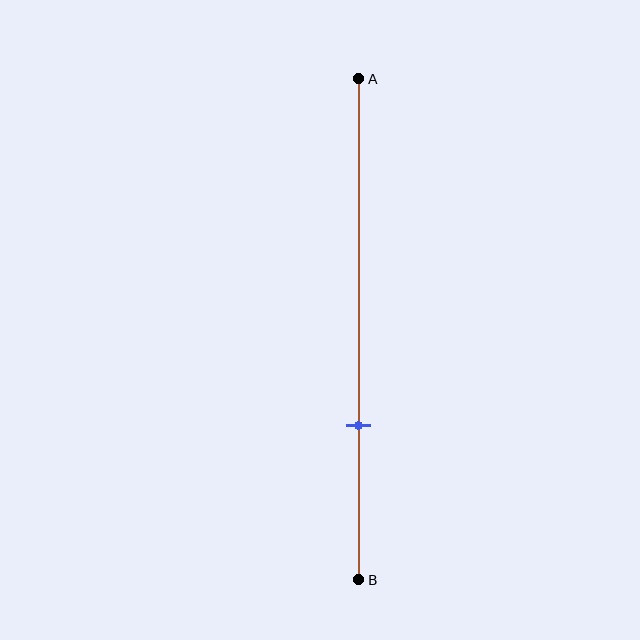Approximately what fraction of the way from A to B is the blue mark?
The blue mark is approximately 70% of the way from A to B.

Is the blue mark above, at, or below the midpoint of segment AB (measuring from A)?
The blue mark is below the midpoint of segment AB.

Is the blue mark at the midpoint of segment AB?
No, the mark is at about 70% from A, not at the 50% midpoint.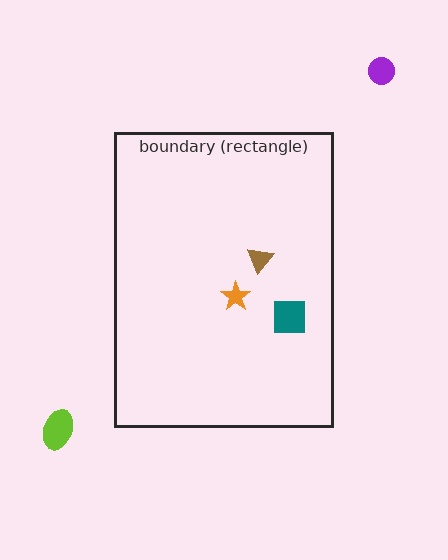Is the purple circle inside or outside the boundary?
Outside.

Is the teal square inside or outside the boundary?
Inside.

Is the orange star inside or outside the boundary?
Inside.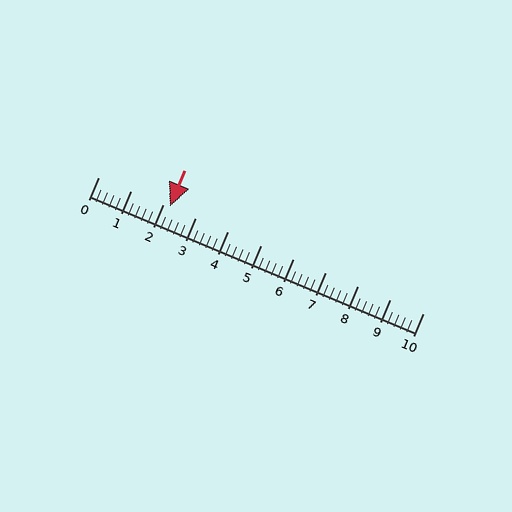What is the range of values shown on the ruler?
The ruler shows values from 0 to 10.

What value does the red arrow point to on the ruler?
The red arrow points to approximately 2.2.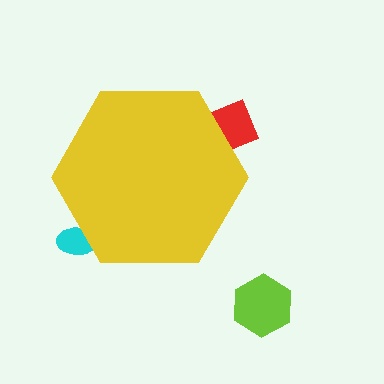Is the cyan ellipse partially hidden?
Yes, the cyan ellipse is partially hidden behind the yellow hexagon.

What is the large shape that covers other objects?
A yellow hexagon.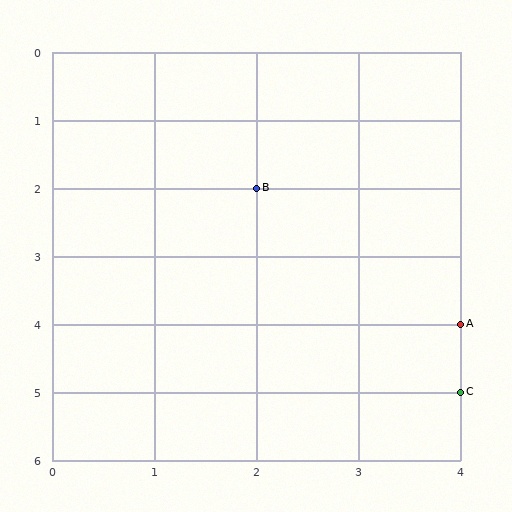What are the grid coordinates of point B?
Point B is at grid coordinates (2, 2).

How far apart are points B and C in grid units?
Points B and C are 2 columns and 3 rows apart (about 3.6 grid units diagonally).